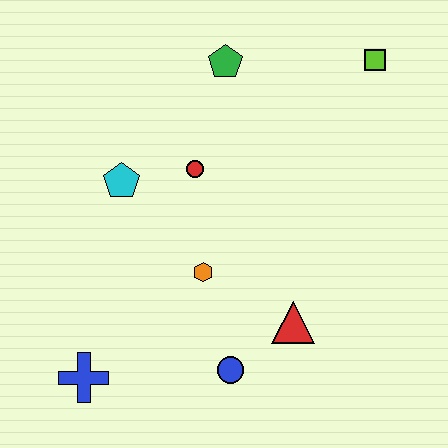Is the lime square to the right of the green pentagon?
Yes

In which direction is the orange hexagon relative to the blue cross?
The orange hexagon is to the right of the blue cross.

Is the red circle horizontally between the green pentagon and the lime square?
No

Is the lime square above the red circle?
Yes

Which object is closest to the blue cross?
The blue circle is closest to the blue cross.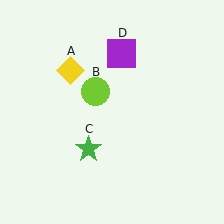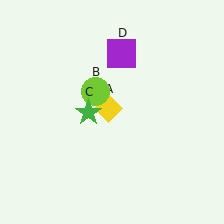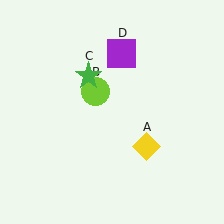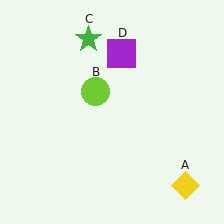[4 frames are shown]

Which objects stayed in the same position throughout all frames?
Lime circle (object B) and purple square (object D) remained stationary.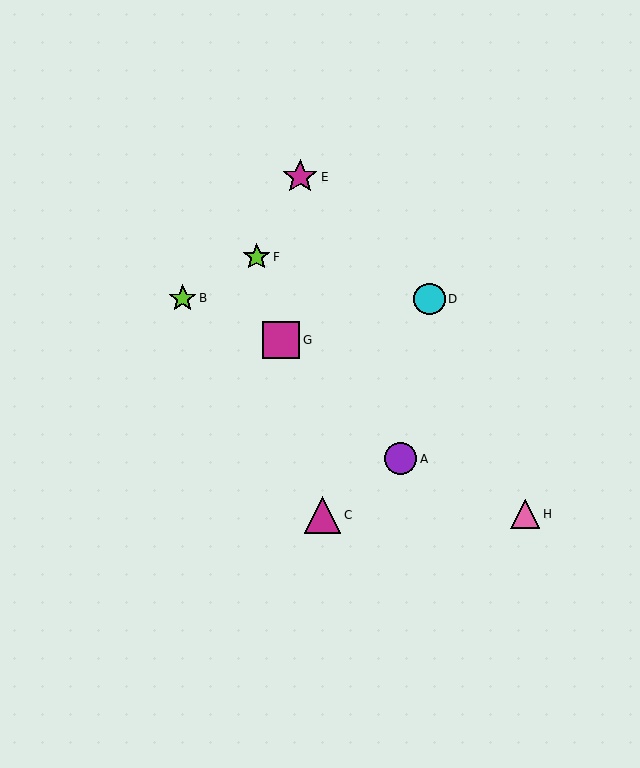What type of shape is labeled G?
Shape G is a magenta square.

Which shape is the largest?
The magenta square (labeled G) is the largest.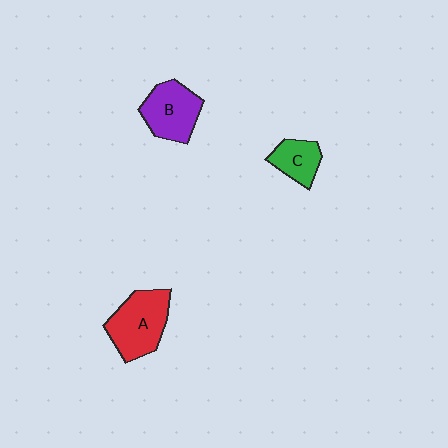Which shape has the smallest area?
Shape C (green).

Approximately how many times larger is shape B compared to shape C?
Approximately 1.6 times.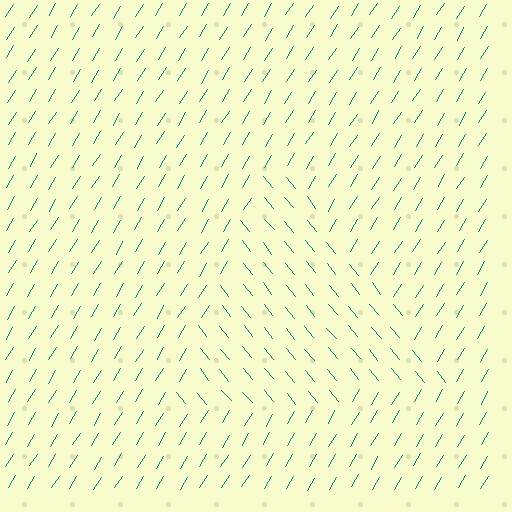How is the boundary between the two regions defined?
The boundary is defined purely by a change in line orientation (approximately 70 degrees difference). All lines are the same color and thickness.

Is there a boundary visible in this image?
Yes, there is a texture boundary formed by a change in line orientation.